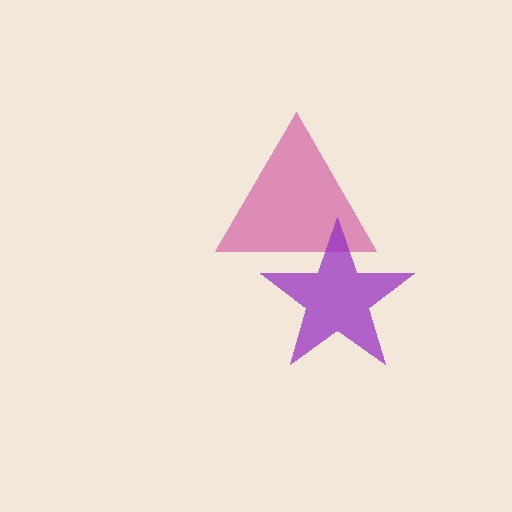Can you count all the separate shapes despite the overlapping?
Yes, there are 2 separate shapes.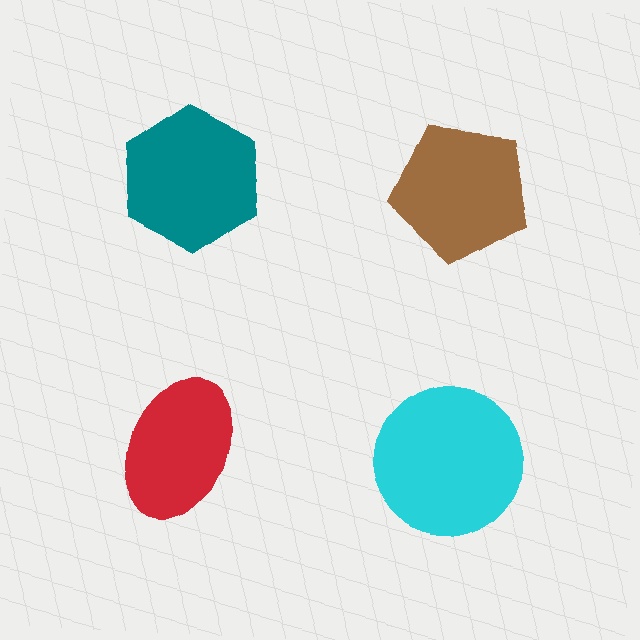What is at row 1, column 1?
A teal hexagon.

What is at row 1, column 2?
A brown pentagon.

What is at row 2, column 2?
A cyan circle.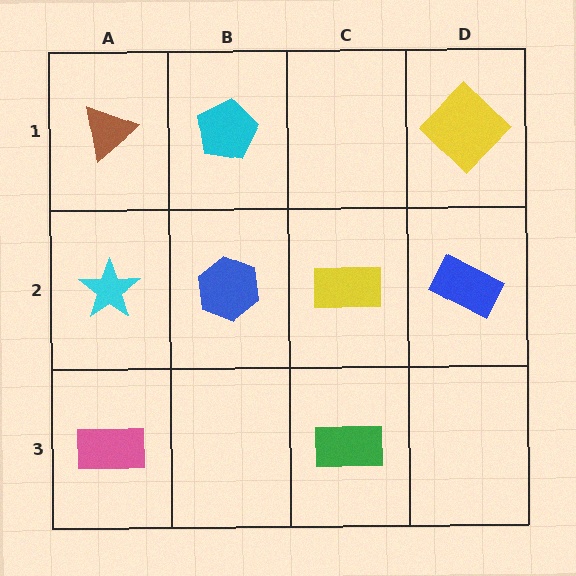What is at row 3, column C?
A green rectangle.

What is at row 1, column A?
A brown triangle.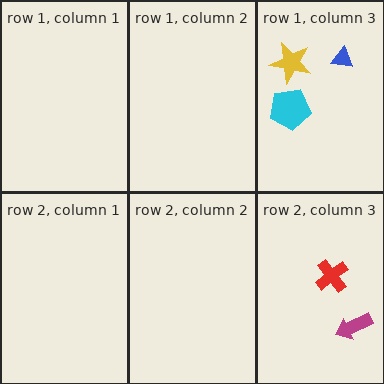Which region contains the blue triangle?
The row 1, column 3 region.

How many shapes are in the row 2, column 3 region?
2.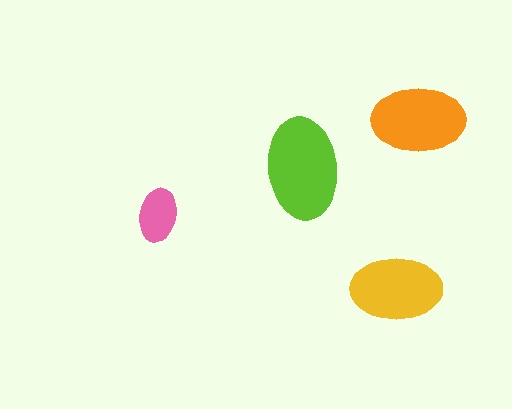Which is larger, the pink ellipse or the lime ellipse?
The lime one.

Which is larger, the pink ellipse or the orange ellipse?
The orange one.